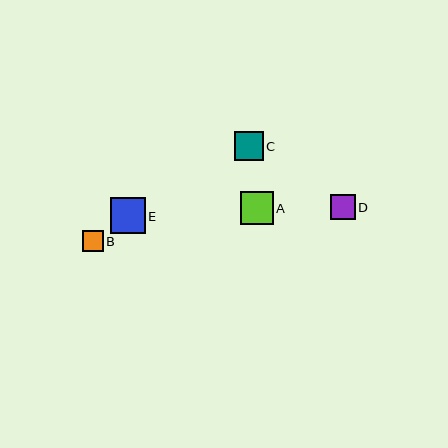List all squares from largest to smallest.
From largest to smallest: E, A, C, D, B.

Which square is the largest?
Square E is the largest with a size of approximately 35 pixels.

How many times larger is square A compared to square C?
Square A is approximately 1.1 times the size of square C.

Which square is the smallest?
Square B is the smallest with a size of approximately 21 pixels.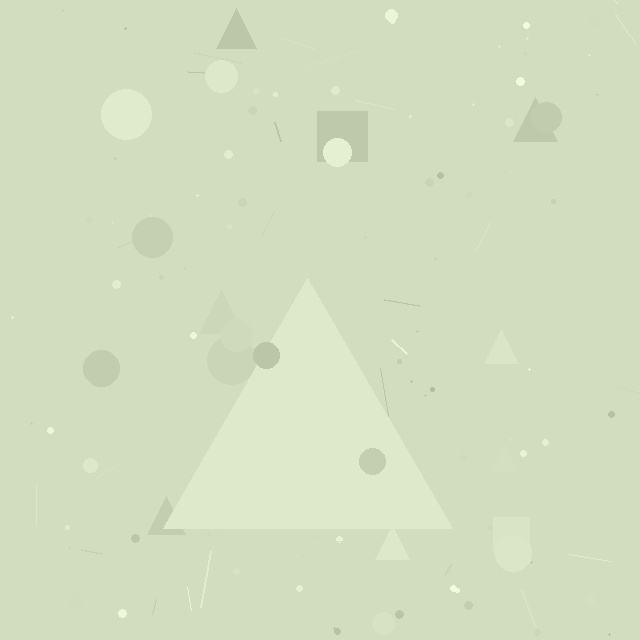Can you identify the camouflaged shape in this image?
The camouflaged shape is a triangle.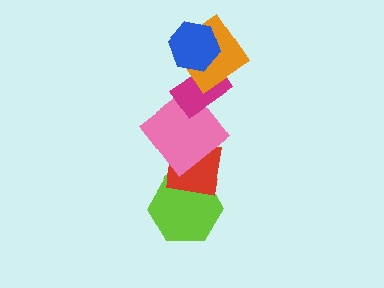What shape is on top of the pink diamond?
The magenta rectangle is on top of the pink diamond.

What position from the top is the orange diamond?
The orange diamond is 2nd from the top.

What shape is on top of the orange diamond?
The blue hexagon is on top of the orange diamond.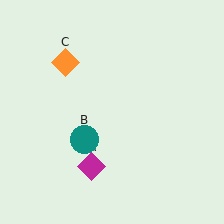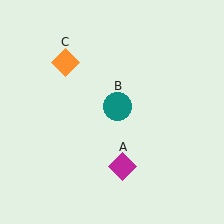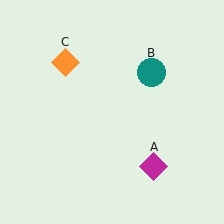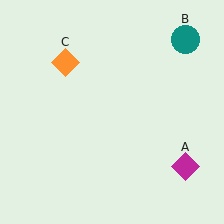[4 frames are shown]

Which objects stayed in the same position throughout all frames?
Orange diamond (object C) remained stationary.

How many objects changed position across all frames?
2 objects changed position: magenta diamond (object A), teal circle (object B).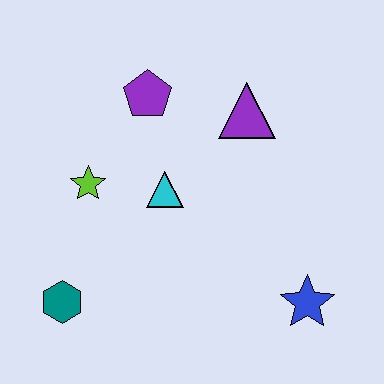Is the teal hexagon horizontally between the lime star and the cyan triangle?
No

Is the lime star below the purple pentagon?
Yes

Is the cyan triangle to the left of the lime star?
No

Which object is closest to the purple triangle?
The purple pentagon is closest to the purple triangle.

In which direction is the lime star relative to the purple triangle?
The lime star is to the left of the purple triangle.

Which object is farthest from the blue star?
The purple pentagon is farthest from the blue star.